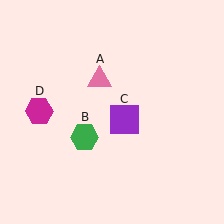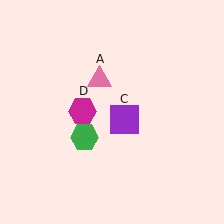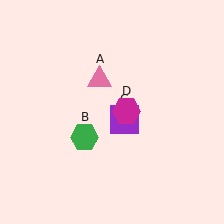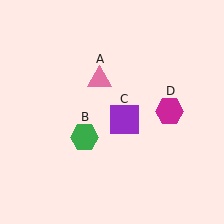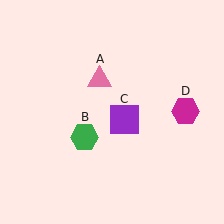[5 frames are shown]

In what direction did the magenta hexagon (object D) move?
The magenta hexagon (object D) moved right.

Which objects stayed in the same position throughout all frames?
Pink triangle (object A) and green hexagon (object B) and purple square (object C) remained stationary.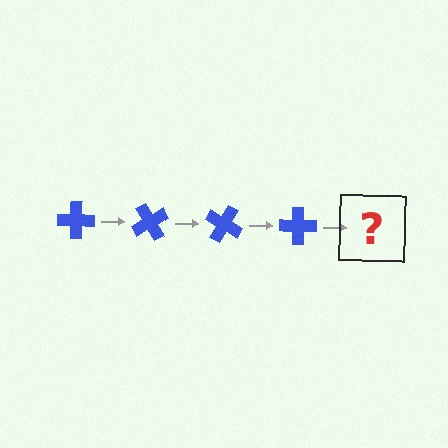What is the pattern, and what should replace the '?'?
The pattern is that the cross rotates 60 degrees each step. The '?' should be a blue cross rotated 240 degrees.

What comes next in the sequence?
The next element should be a blue cross rotated 240 degrees.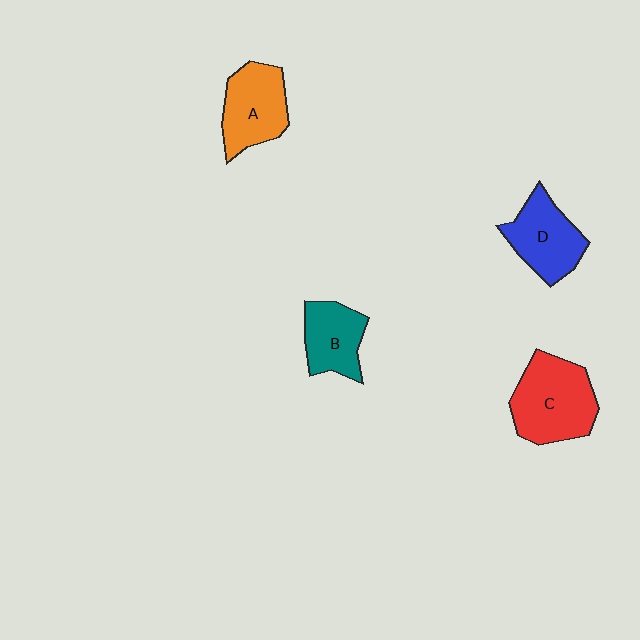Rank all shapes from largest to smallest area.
From largest to smallest: C (red), A (orange), D (blue), B (teal).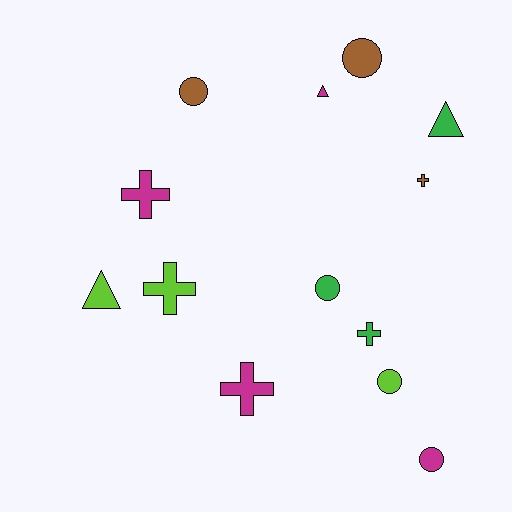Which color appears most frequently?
Magenta, with 4 objects.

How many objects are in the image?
There are 13 objects.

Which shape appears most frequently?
Circle, with 5 objects.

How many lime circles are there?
There is 1 lime circle.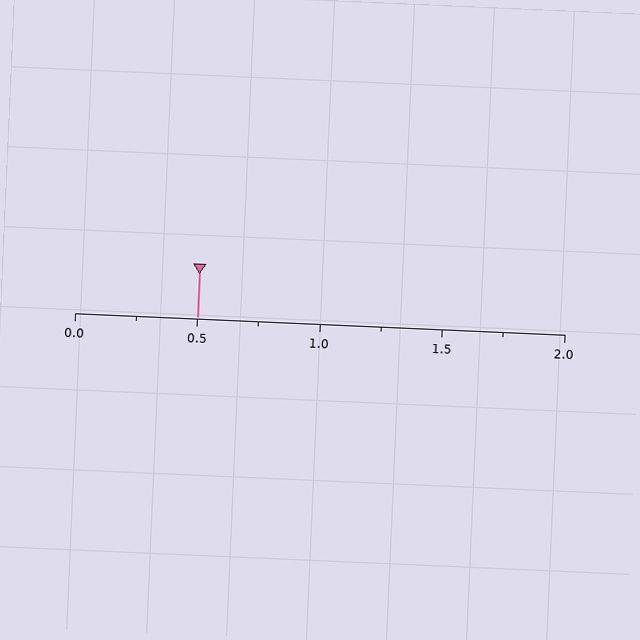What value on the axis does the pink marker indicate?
The marker indicates approximately 0.5.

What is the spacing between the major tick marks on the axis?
The major ticks are spaced 0.5 apart.